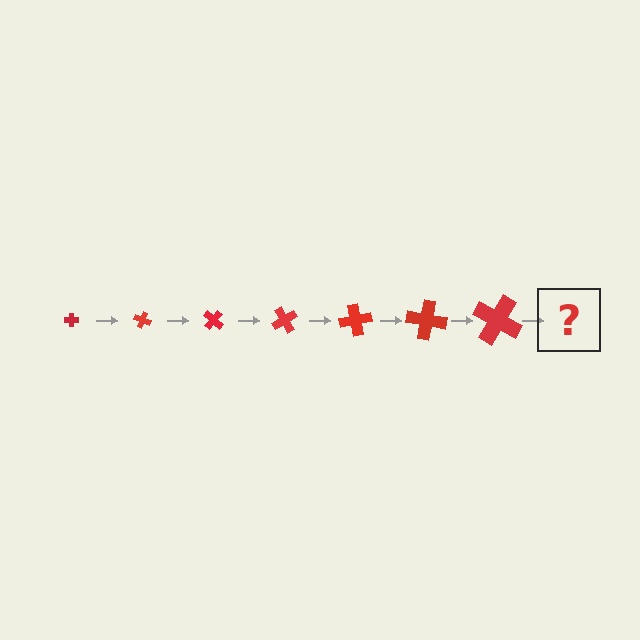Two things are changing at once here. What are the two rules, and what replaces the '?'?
The two rules are that the cross grows larger each step and it rotates 20 degrees each step. The '?' should be a cross, larger than the previous one and rotated 140 degrees from the start.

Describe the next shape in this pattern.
It should be a cross, larger than the previous one and rotated 140 degrees from the start.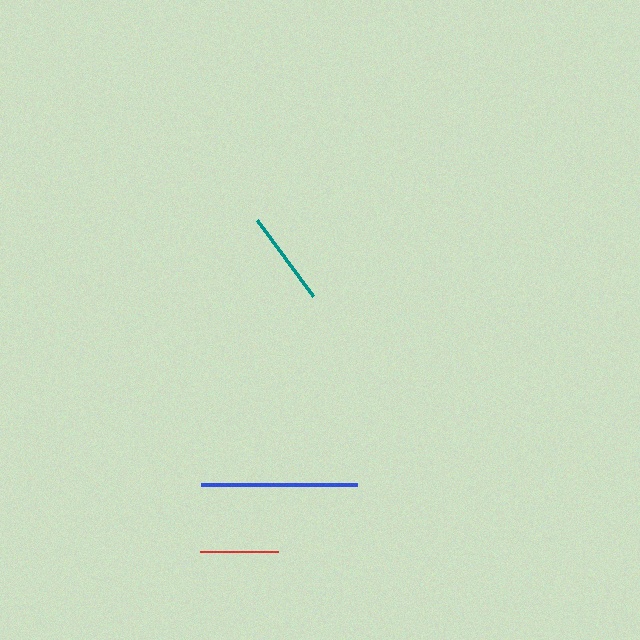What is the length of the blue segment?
The blue segment is approximately 156 pixels long.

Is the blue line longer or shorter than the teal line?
The blue line is longer than the teal line.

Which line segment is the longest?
The blue line is the longest at approximately 156 pixels.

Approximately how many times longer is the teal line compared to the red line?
The teal line is approximately 1.2 times the length of the red line.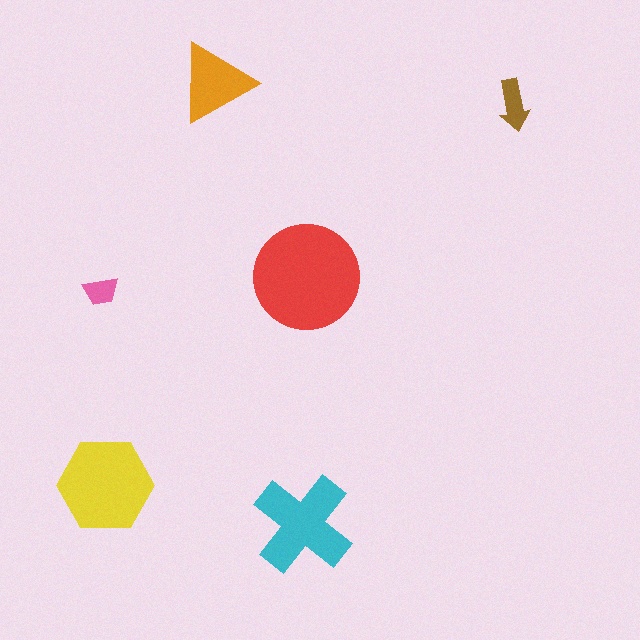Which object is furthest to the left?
The pink trapezoid is leftmost.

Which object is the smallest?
The pink trapezoid.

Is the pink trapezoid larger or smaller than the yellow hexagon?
Smaller.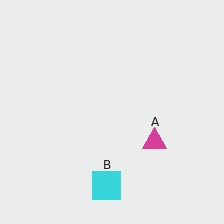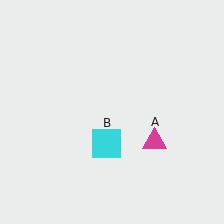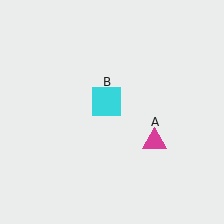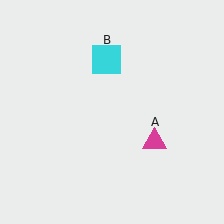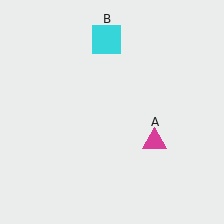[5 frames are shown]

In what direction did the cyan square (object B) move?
The cyan square (object B) moved up.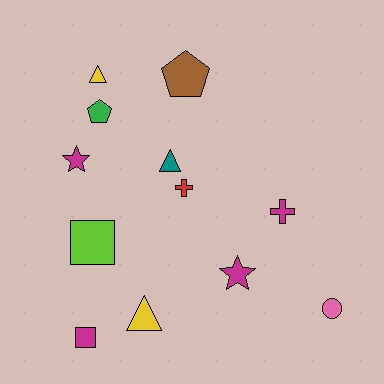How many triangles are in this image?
There are 3 triangles.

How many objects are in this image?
There are 12 objects.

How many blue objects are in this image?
There are no blue objects.